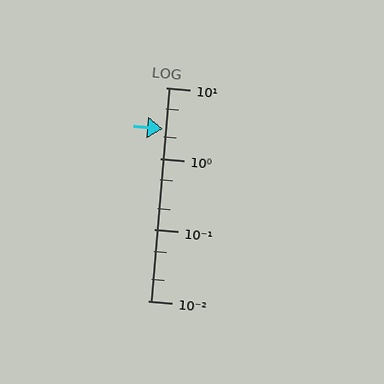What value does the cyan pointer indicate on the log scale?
The pointer indicates approximately 2.6.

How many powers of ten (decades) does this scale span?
The scale spans 3 decades, from 0.01 to 10.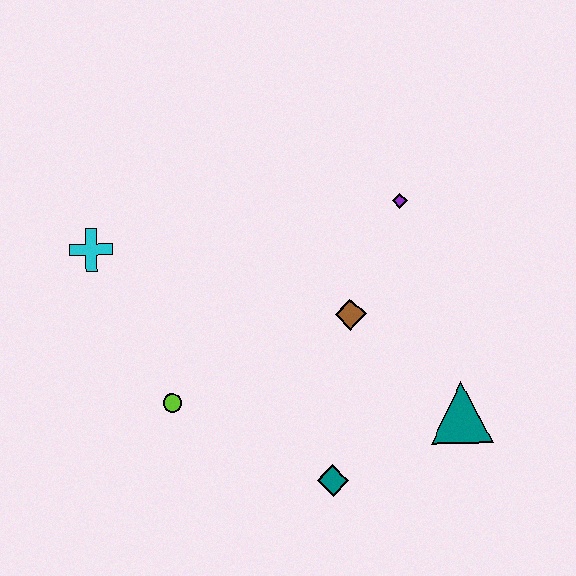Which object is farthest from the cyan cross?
The teal triangle is farthest from the cyan cross.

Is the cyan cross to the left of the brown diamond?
Yes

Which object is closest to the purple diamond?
The brown diamond is closest to the purple diamond.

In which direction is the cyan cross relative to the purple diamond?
The cyan cross is to the left of the purple diamond.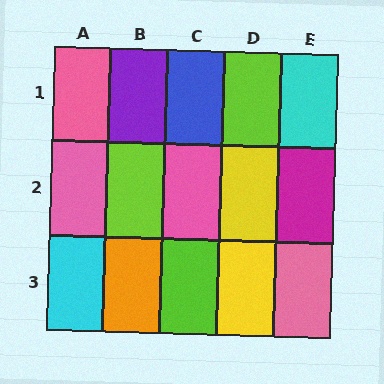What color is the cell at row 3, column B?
Orange.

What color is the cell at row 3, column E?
Pink.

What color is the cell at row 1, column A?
Pink.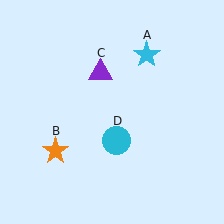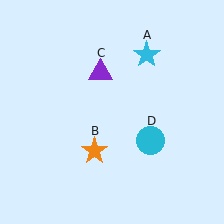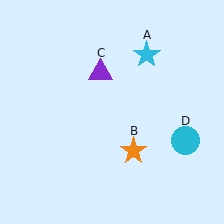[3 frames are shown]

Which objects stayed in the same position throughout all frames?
Cyan star (object A) and purple triangle (object C) remained stationary.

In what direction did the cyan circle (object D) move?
The cyan circle (object D) moved right.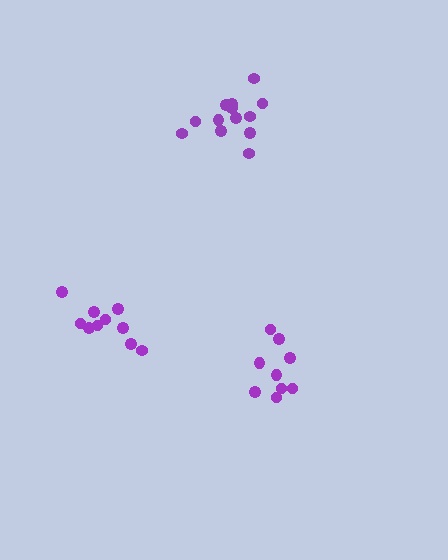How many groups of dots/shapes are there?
There are 3 groups.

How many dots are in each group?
Group 1: 9 dots, Group 2: 10 dots, Group 3: 13 dots (32 total).